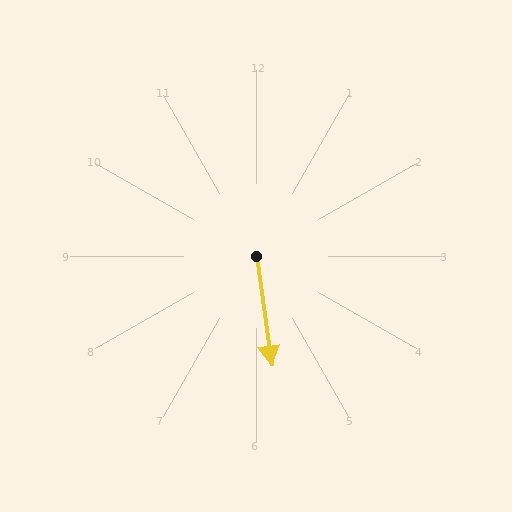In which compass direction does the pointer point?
South.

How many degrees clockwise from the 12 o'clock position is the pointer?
Approximately 172 degrees.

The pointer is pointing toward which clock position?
Roughly 6 o'clock.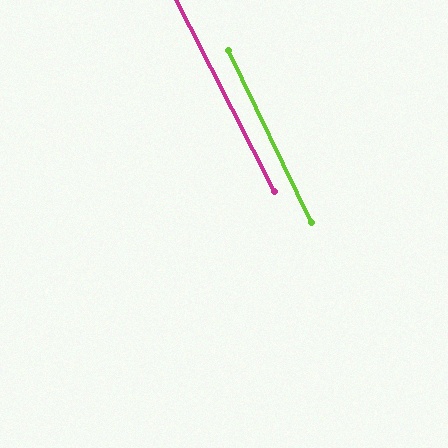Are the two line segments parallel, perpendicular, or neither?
Parallel — their directions differ by only 1.1°.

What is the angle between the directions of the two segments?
Approximately 1 degree.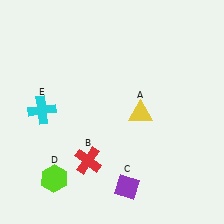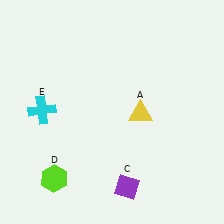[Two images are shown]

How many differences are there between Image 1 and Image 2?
There is 1 difference between the two images.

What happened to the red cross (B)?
The red cross (B) was removed in Image 2. It was in the bottom-left area of Image 1.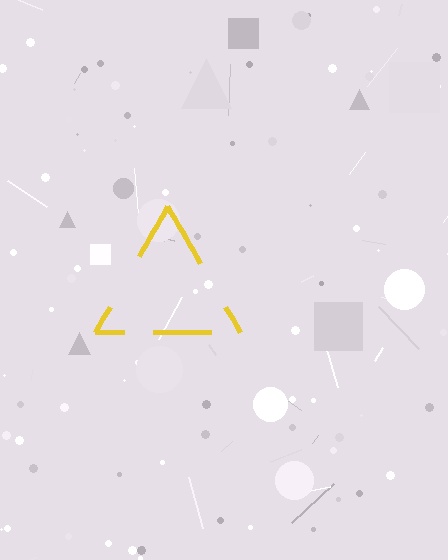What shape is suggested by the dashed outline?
The dashed outline suggests a triangle.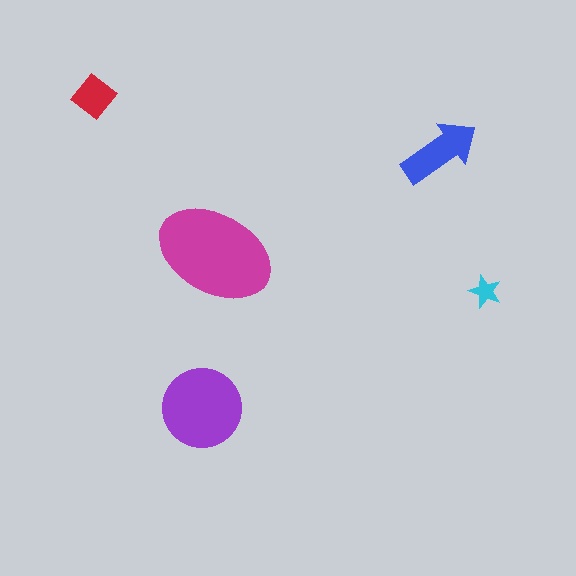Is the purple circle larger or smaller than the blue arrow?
Larger.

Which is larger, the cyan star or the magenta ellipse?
The magenta ellipse.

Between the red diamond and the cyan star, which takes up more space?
The red diamond.